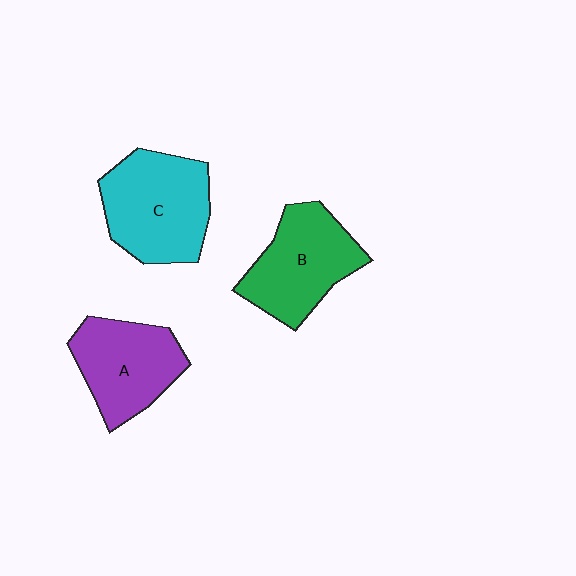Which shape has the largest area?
Shape C (cyan).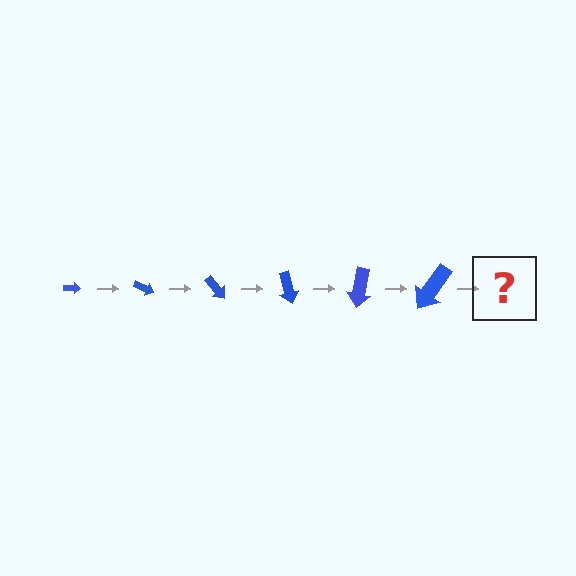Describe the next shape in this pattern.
It should be an arrow, larger than the previous one and rotated 150 degrees from the start.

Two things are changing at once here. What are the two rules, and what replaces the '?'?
The two rules are that the arrow grows larger each step and it rotates 25 degrees each step. The '?' should be an arrow, larger than the previous one and rotated 150 degrees from the start.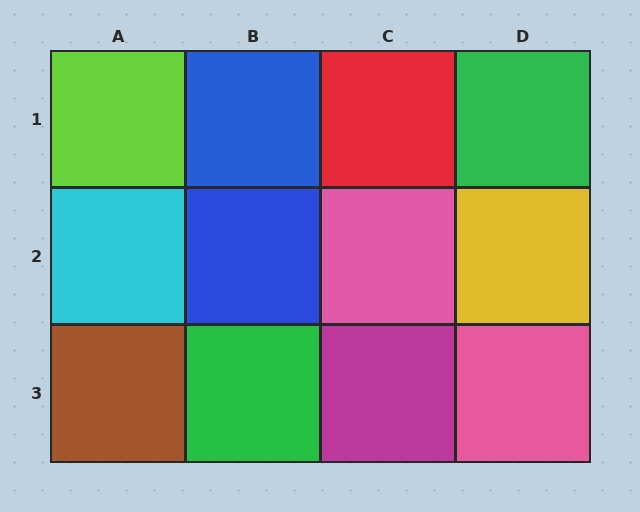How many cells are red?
1 cell is red.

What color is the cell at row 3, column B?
Green.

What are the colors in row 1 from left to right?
Lime, blue, red, green.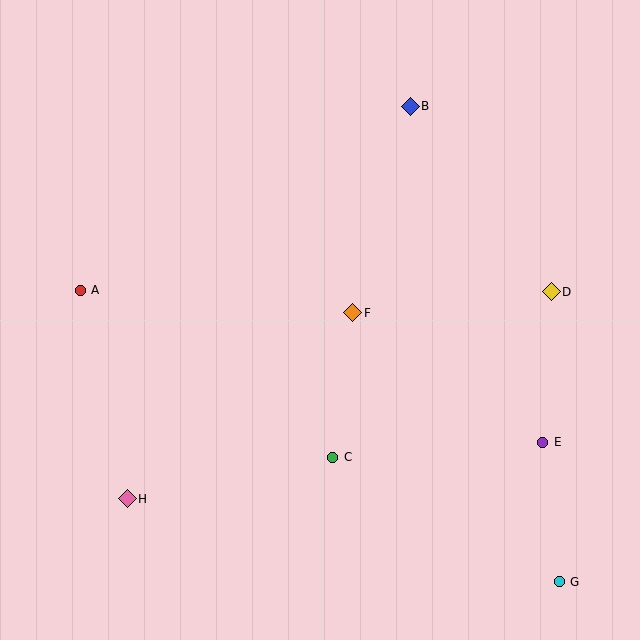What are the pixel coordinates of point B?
Point B is at (410, 106).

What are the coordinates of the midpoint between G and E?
The midpoint between G and E is at (551, 512).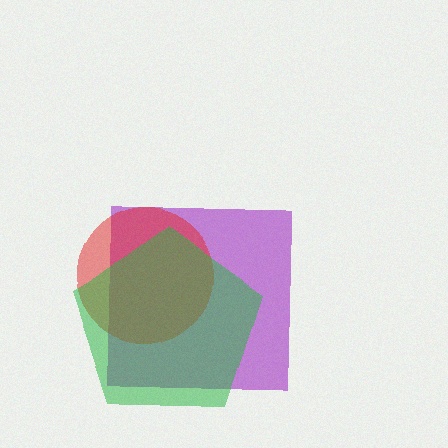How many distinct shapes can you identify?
There are 3 distinct shapes: a purple square, a red circle, a green pentagon.